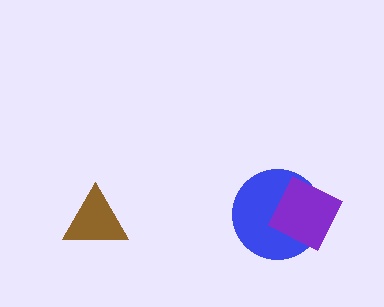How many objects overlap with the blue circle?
1 object overlaps with the blue circle.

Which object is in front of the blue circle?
The purple diamond is in front of the blue circle.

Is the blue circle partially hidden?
Yes, it is partially covered by another shape.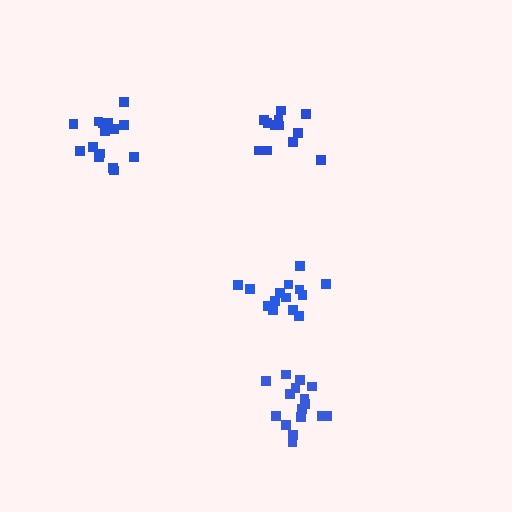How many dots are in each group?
Group 1: 14 dots, Group 2: 12 dots, Group 3: 16 dots, Group 4: 15 dots (57 total).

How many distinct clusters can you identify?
There are 4 distinct clusters.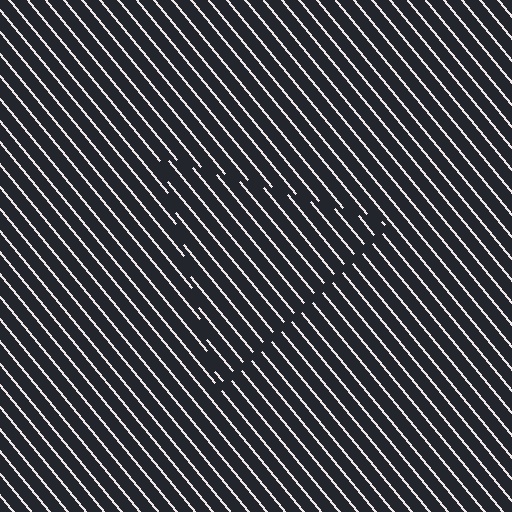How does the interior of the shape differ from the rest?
The interior of the shape contains the same grating, shifted by half a period — the contour is defined by the phase discontinuity where line-ends from the inner and outer gratings abut.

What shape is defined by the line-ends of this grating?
An illusory triangle. The interior of the shape contains the same grating, shifted by half a period — the contour is defined by the phase discontinuity where line-ends from the inner and outer gratings abut.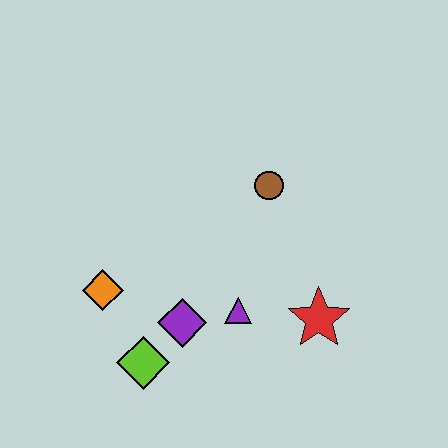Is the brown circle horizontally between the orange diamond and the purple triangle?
No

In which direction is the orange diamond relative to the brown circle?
The orange diamond is to the left of the brown circle.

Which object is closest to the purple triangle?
The purple diamond is closest to the purple triangle.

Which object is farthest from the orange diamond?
The red star is farthest from the orange diamond.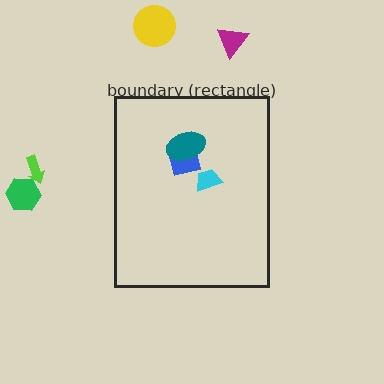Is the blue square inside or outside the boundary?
Inside.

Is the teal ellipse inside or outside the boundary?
Inside.